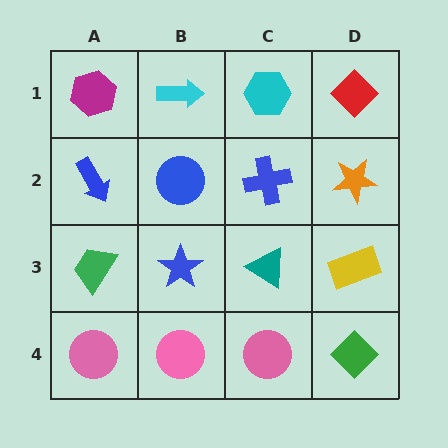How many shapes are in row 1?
4 shapes.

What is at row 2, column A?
A blue arrow.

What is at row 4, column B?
A pink circle.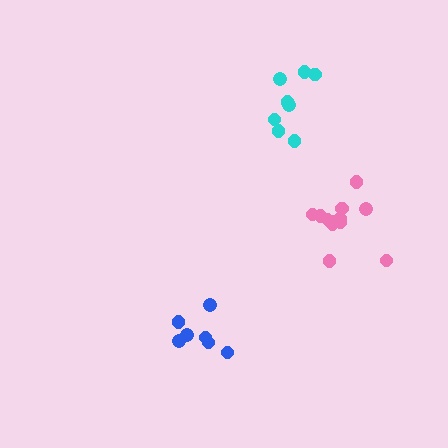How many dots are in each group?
Group 1: 8 dots, Group 2: 7 dots, Group 3: 13 dots (28 total).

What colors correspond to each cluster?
The clusters are colored: cyan, blue, pink.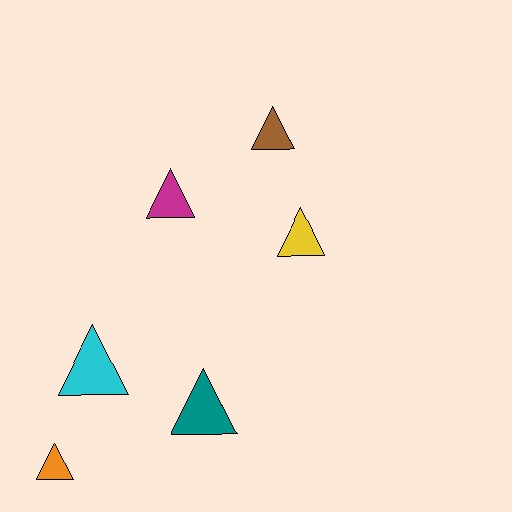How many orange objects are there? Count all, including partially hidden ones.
There is 1 orange object.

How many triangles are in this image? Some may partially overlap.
There are 6 triangles.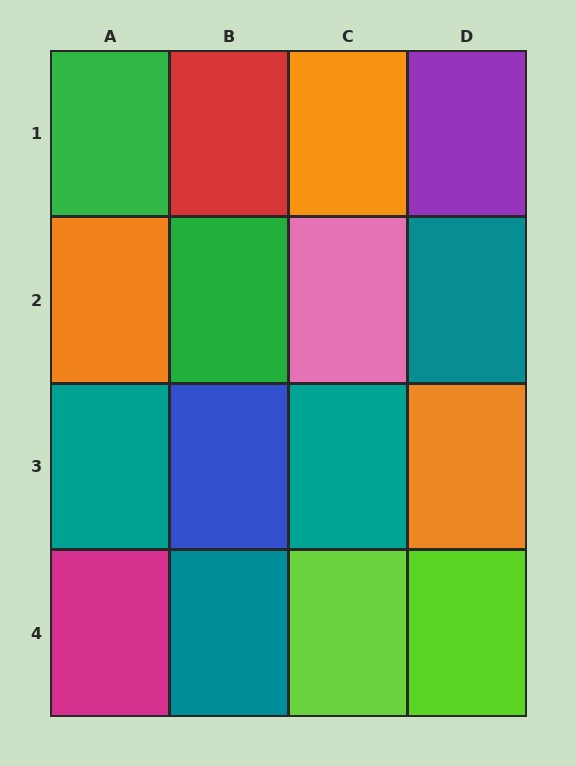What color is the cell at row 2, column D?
Teal.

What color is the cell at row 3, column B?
Blue.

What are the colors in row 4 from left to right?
Magenta, teal, lime, lime.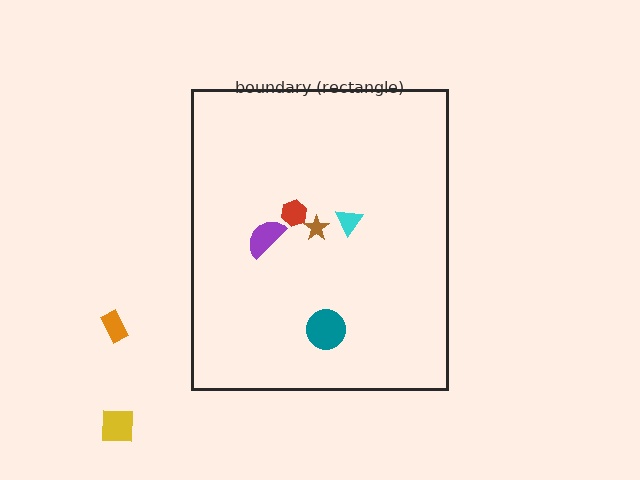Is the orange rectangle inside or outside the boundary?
Outside.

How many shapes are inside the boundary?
5 inside, 2 outside.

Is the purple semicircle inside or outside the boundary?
Inside.